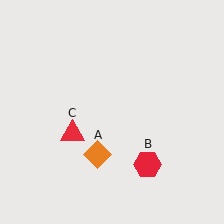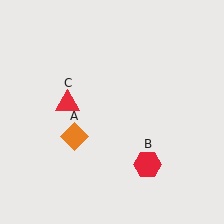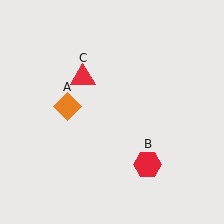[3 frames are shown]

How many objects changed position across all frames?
2 objects changed position: orange diamond (object A), red triangle (object C).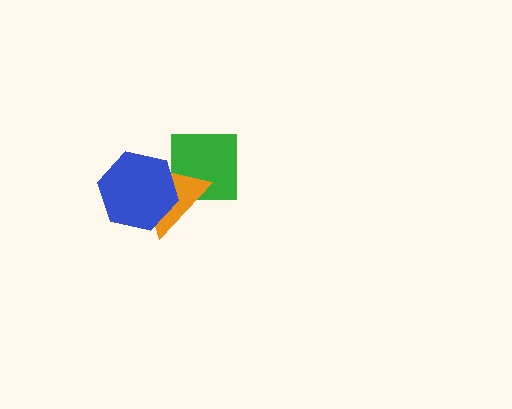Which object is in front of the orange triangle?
The blue hexagon is in front of the orange triangle.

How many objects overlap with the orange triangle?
2 objects overlap with the orange triangle.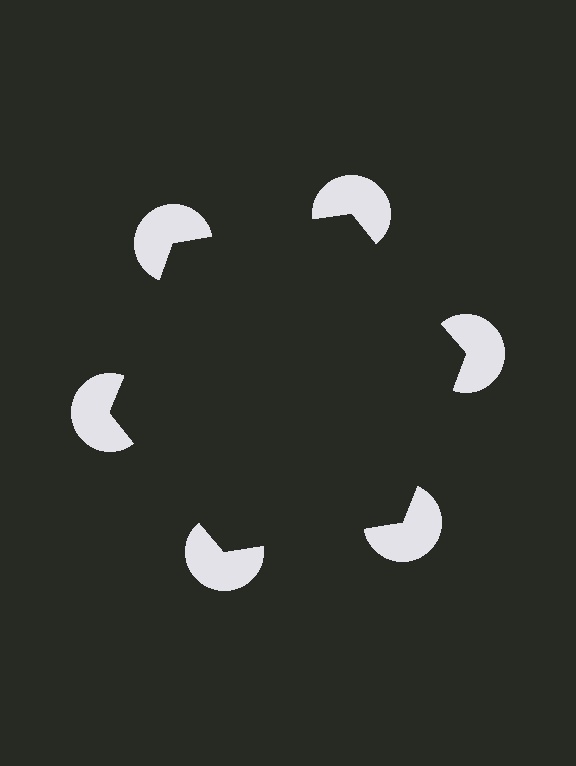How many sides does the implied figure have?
6 sides.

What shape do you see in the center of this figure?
An illusory hexagon — its edges are inferred from the aligned wedge cuts in the pac-man discs, not physically drawn.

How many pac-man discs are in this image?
There are 6 — one at each vertex of the illusory hexagon.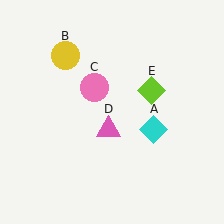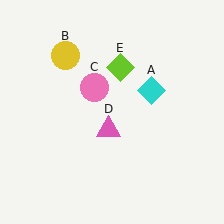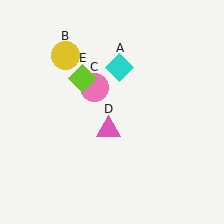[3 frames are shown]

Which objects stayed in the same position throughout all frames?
Yellow circle (object B) and pink circle (object C) and pink triangle (object D) remained stationary.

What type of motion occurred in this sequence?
The cyan diamond (object A), lime diamond (object E) rotated counterclockwise around the center of the scene.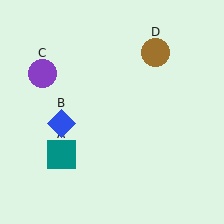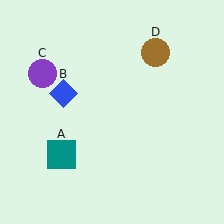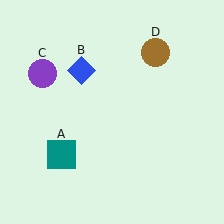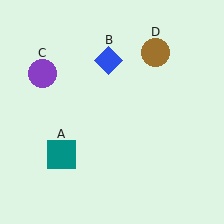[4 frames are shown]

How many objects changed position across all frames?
1 object changed position: blue diamond (object B).